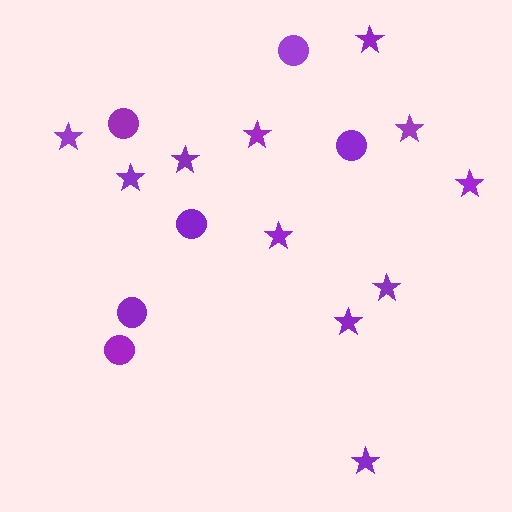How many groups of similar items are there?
There are 2 groups: one group of stars (11) and one group of circles (6).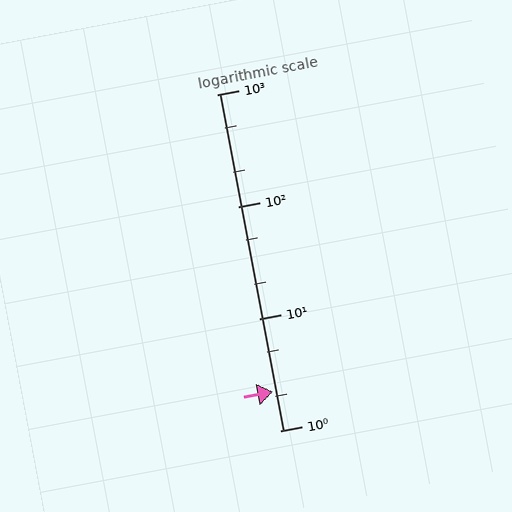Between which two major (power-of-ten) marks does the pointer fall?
The pointer is between 1 and 10.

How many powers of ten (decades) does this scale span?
The scale spans 3 decades, from 1 to 1000.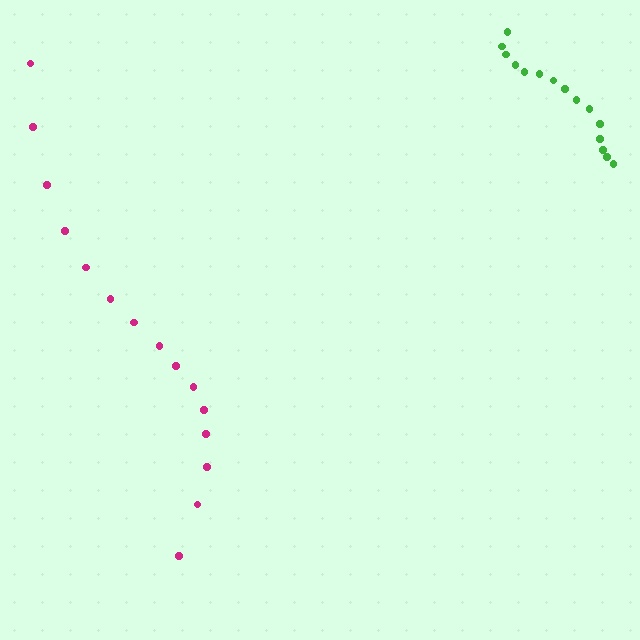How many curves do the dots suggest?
There are 2 distinct paths.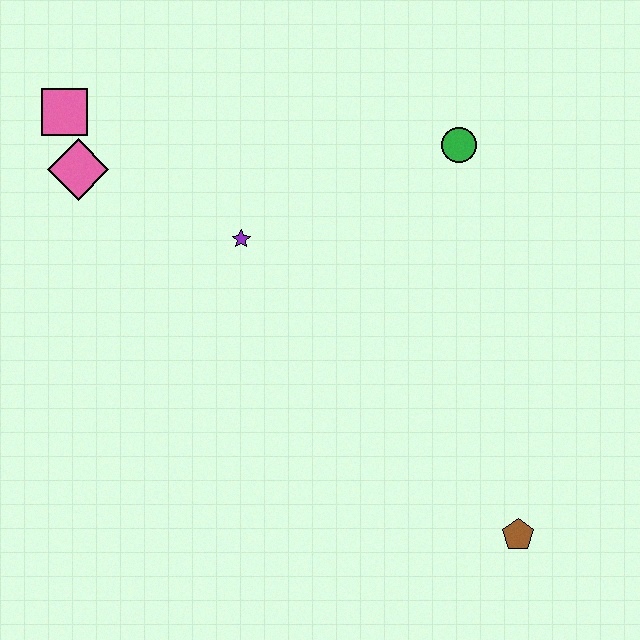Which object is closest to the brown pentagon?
The green circle is closest to the brown pentagon.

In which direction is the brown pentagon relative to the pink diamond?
The brown pentagon is to the right of the pink diamond.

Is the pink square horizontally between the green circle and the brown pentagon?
No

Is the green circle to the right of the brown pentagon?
No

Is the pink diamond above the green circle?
No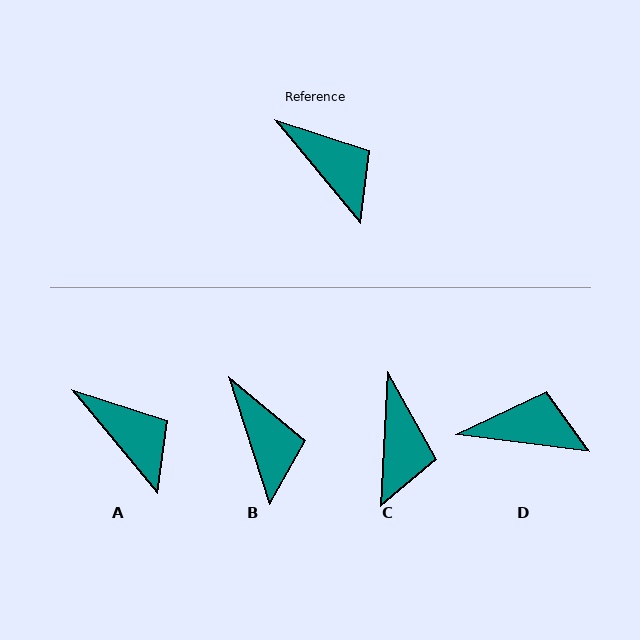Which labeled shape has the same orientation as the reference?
A.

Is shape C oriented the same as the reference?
No, it is off by about 43 degrees.